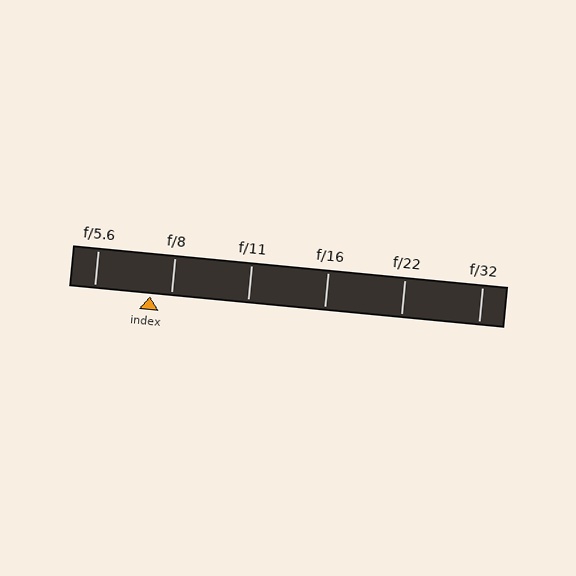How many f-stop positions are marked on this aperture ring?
There are 6 f-stop positions marked.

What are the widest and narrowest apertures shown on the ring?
The widest aperture shown is f/5.6 and the narrowest is f/32.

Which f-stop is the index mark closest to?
The index mark is closest to f/8.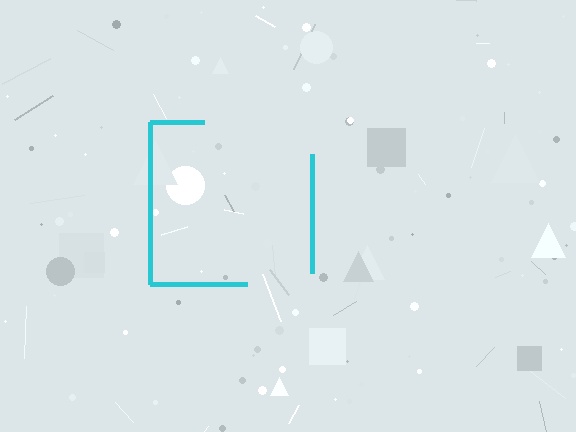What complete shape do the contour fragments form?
The contour fragments form a square.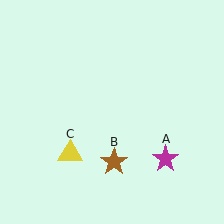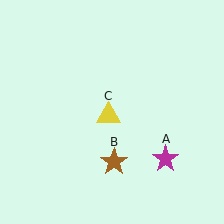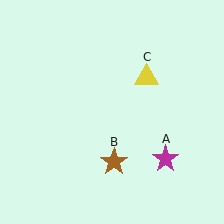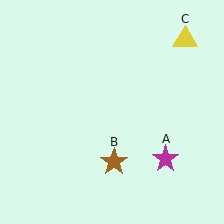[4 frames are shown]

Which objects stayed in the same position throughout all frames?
Magenta star (object A) and brown star (object B) remained stationary.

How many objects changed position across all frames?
1 object changed position: yellow triangle (object C).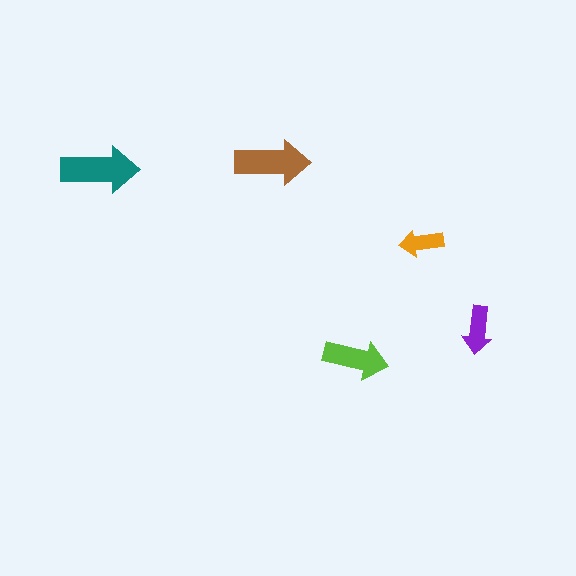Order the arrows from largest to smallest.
the teal one, the brown one, the lime one, the purple one, the orange one.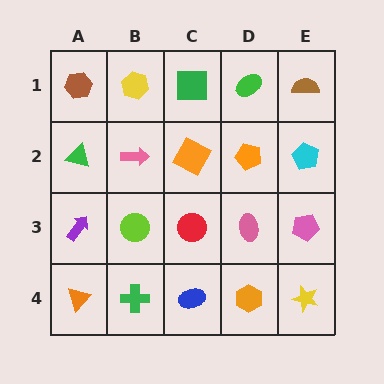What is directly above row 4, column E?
A pink pentagon.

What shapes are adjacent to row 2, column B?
A yellow hexagon (row 1, column B), a lime circle (row 3, column B), a green triangle (row 2, column A), an orange square (row 2, column C).